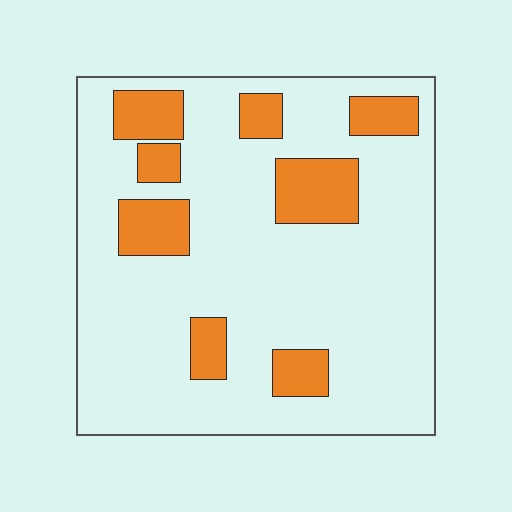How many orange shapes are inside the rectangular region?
8.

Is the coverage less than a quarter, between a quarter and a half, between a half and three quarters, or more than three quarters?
Less than a quarter.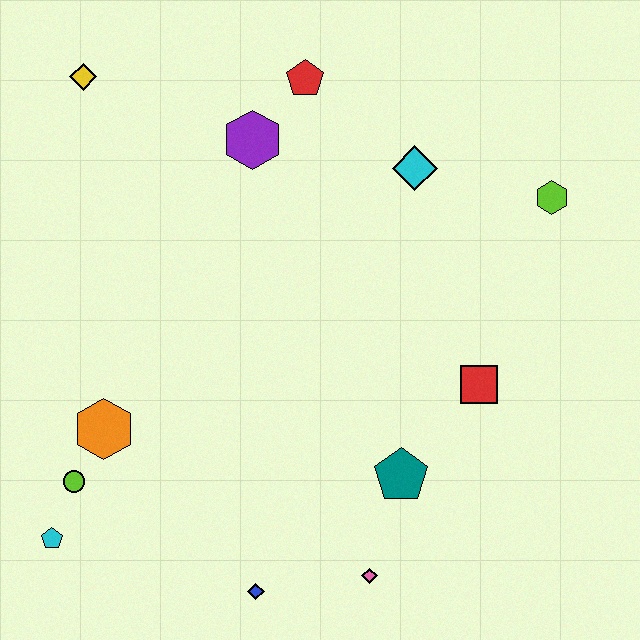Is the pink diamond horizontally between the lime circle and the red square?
Yes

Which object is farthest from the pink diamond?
The yellow diamond is farthest from the pink diamond.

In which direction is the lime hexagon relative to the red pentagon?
The lime hexagon is to the right of the red pentagon.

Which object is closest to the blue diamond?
The pink diamond is closest to the blue diamond.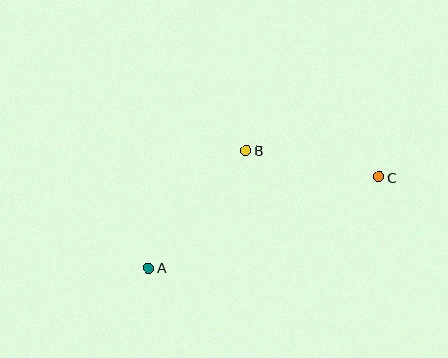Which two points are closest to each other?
Points B and C are closest to each other.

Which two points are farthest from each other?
Points A and C are farthest from each other.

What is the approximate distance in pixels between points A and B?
The distance between A and B is approximately 152 pixels.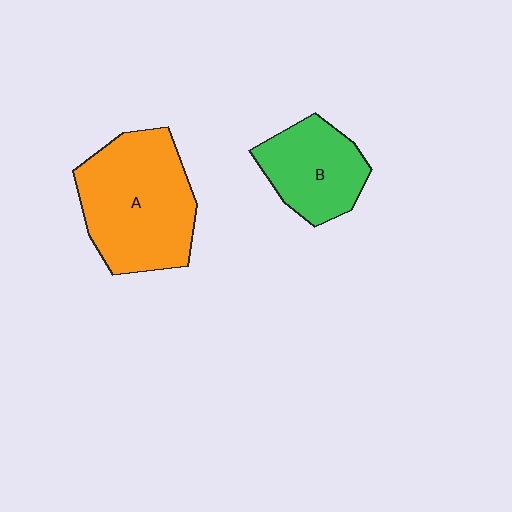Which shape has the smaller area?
Shape B (green).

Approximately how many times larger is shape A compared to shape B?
Approximately 1.7 times.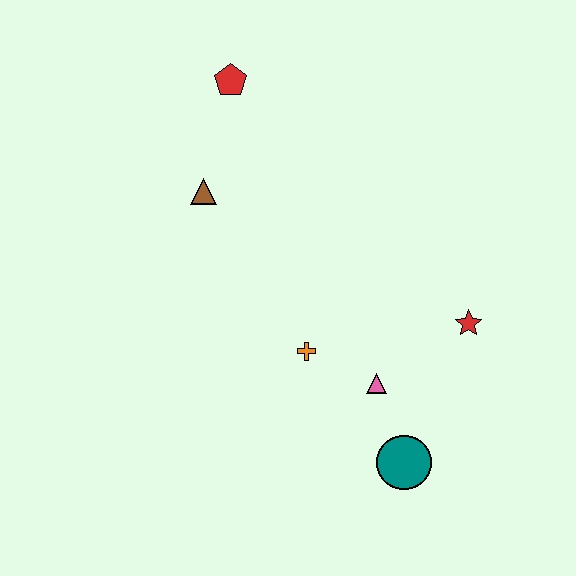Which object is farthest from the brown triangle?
The teal circle is farthest from the brown triangle.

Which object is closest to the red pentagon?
The brown triangle is closest to the red pentagon.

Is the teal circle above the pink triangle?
No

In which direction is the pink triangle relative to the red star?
The pink triangle is to the left of the red star.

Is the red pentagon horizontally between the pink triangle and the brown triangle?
Yes